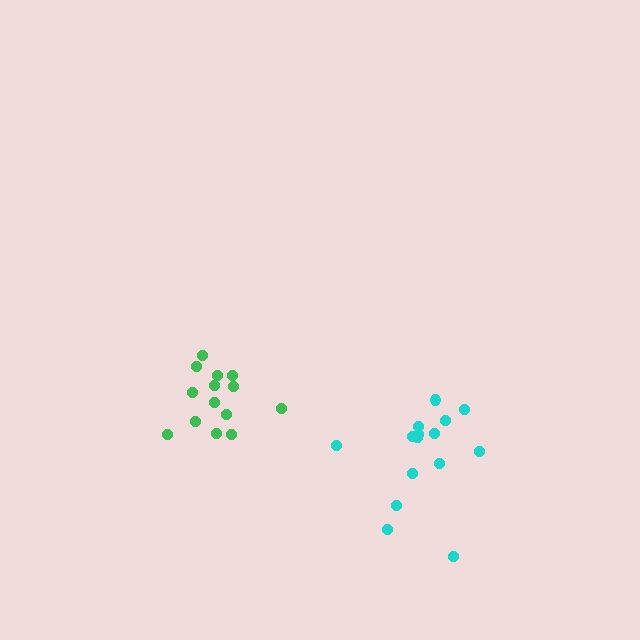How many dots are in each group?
Group 1: 14 dots, Group 2: 15 dots (29 total).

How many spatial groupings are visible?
There are 2 spatial groupings.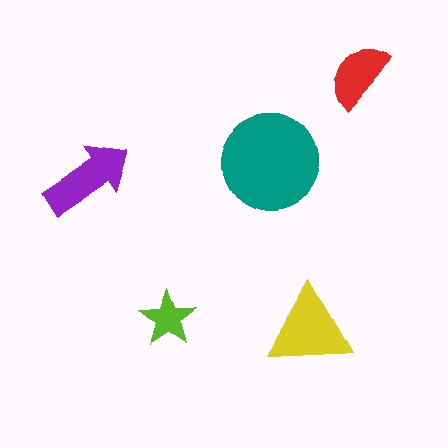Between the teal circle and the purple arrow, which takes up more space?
The teal circle.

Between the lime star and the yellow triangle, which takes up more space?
The yellow triangle.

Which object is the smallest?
The lime star.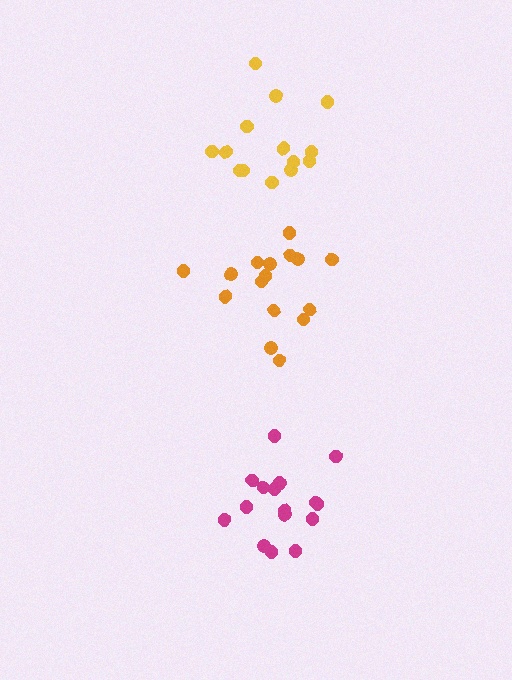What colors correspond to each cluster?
The clusters are colored: yellow, orange, magenta.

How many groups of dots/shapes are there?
There are 3 groups.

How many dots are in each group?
Group 1: 14 dots, Group 2: 16 dots, Group 3: 16 dots (46 total).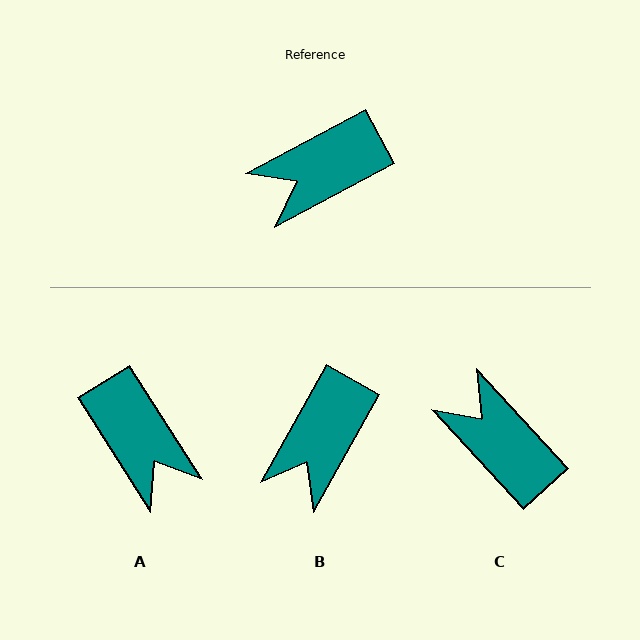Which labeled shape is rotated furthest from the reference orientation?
A, about 94 degrees away.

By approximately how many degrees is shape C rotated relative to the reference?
Approximately 76 degrees clockwise.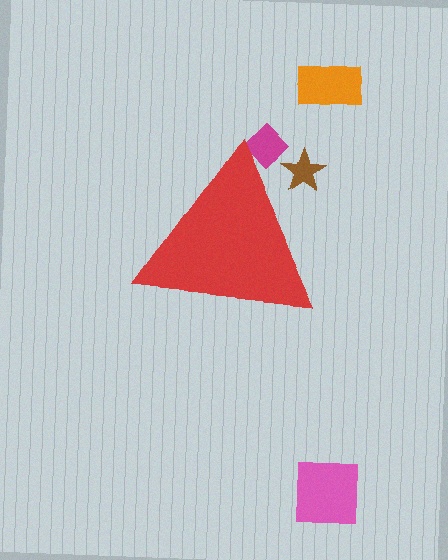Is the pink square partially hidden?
No, the pink square is fully visible.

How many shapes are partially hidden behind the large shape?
2 shapes are partially hidden.